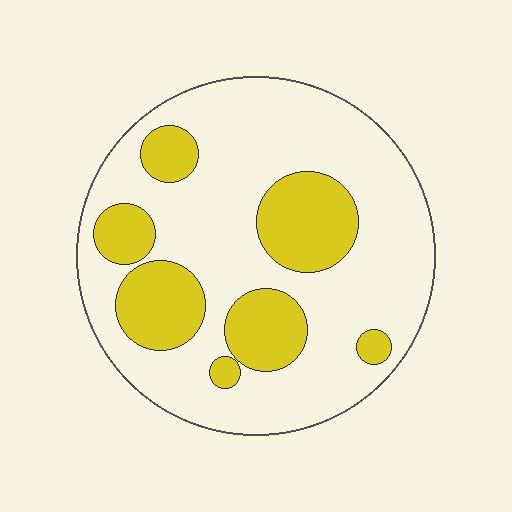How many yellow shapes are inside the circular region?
7.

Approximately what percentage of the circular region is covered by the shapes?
Approximately 25%.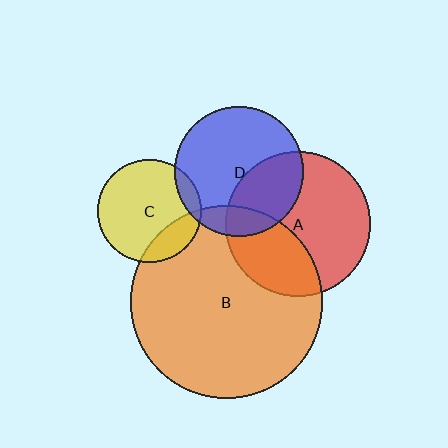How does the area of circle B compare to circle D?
Approximately 2.2 times.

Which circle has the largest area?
Circle B (orange).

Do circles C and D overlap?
Yes.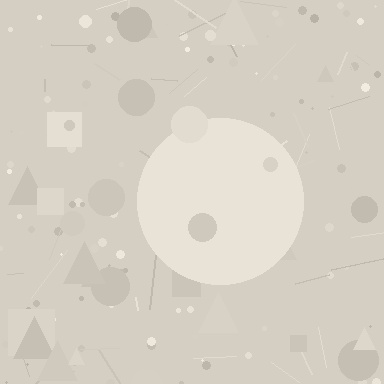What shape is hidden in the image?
A circle is hidden in the image.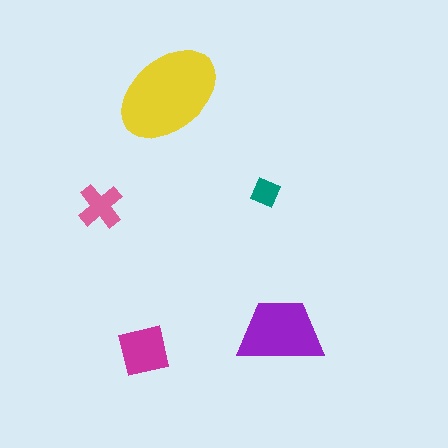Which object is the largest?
The yellow ellipse.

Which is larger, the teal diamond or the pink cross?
The pink cross.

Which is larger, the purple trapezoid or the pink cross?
The purple trapezoid.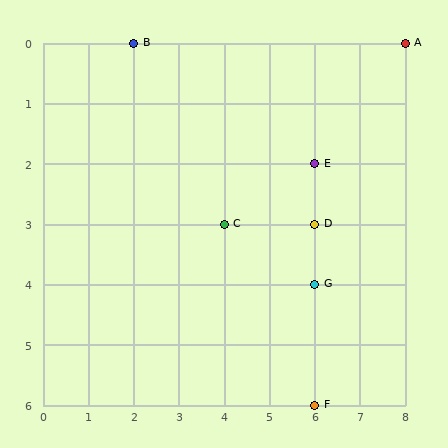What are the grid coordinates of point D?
Point D is at grid coordinates (6, 3).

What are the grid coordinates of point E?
Point E is at grid coordinates (6, 2).